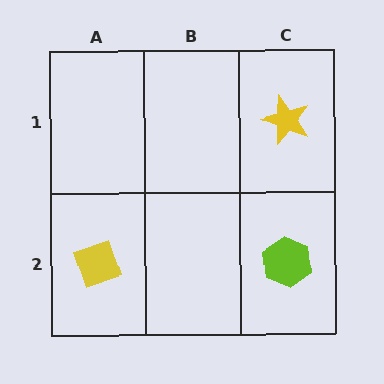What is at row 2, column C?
A lime hexagon.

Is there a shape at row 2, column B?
No, that cell is empty.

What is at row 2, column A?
A yellow diamond.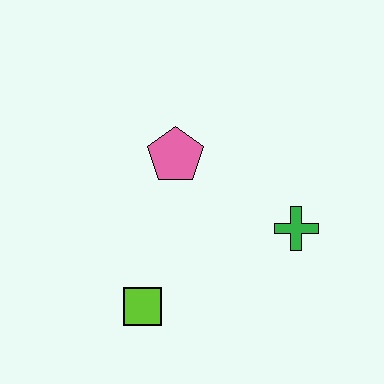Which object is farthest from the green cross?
The lime square is farthest from the green cross.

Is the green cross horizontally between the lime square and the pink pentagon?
No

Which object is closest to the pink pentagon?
The green cross is closest to the pink pentagon.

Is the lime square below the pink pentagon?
Yes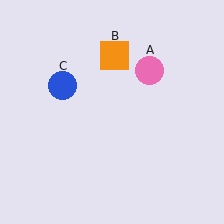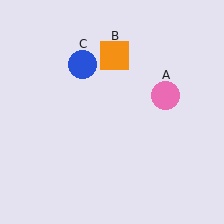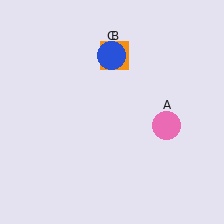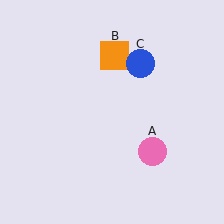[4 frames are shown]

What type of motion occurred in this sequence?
The pink circle (object A), blue circle (object C) rotated clockwise around the center of the scene.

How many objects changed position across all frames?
2 objects changed position: pink circle (object A), blue circle (object C).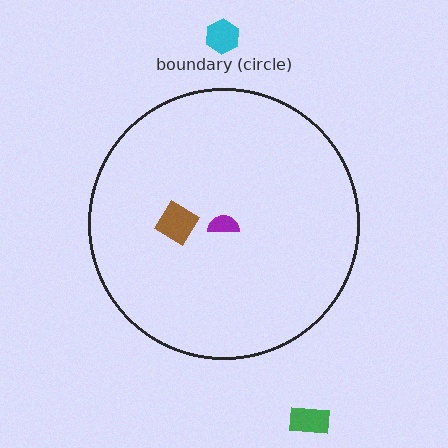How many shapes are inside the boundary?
2 inside, 2 outside.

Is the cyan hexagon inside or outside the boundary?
Outside.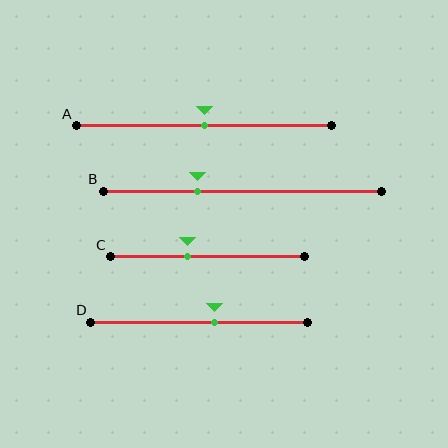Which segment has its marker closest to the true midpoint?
Segment A has its marker closest to the true midpoint.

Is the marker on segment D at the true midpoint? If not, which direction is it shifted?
No, the marker on segment D is shifted to the right by about 7% of the segment length.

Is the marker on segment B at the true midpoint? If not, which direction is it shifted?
No, the marker on segment B is shifted to the left by about 16% of the segment length.